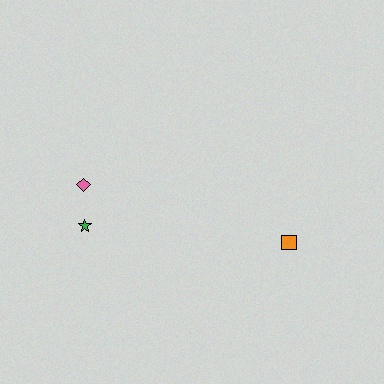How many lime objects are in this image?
There are no lime objects.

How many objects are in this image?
There are 3 objects.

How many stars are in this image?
There is 1 star.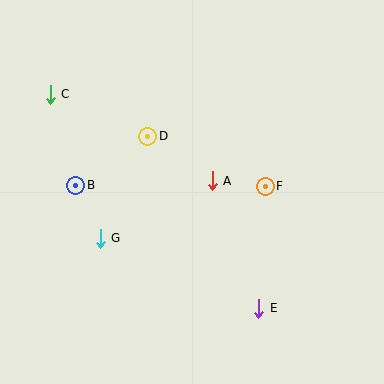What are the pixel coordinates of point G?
Point G is at (100, 238).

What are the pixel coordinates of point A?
Point A is at (212, 181).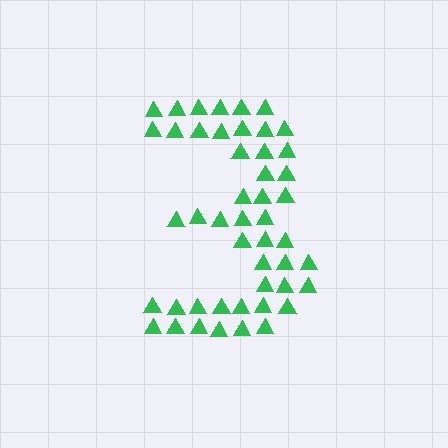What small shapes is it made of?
It is made of small triangles.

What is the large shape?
The large shape is the digit 3.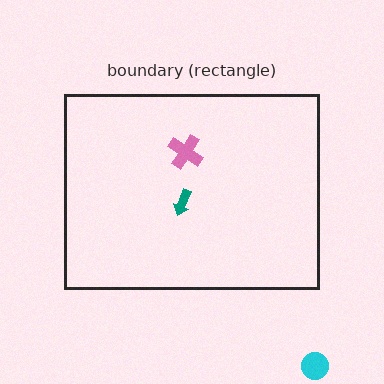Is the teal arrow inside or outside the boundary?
Inside.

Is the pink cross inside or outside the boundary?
Inside.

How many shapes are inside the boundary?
2 inside, 1 outside.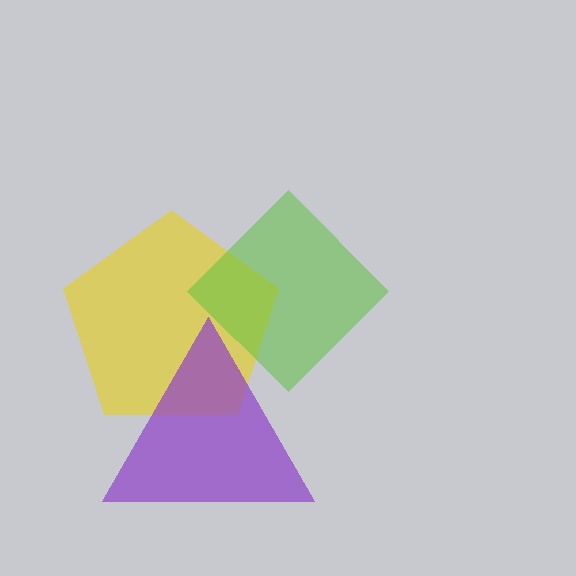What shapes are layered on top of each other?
The layered shapes are: a yellow pentagon, a purple triangle, a lime diamond.